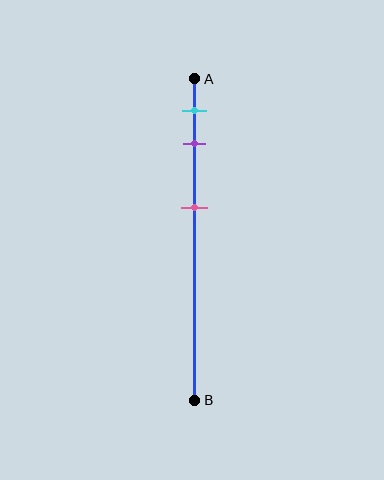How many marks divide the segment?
There are 3 marks dividing the segment.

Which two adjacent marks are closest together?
The cyan and purple marks are the closest adjacent pair.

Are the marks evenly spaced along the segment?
No, the marks are not evenly spaced.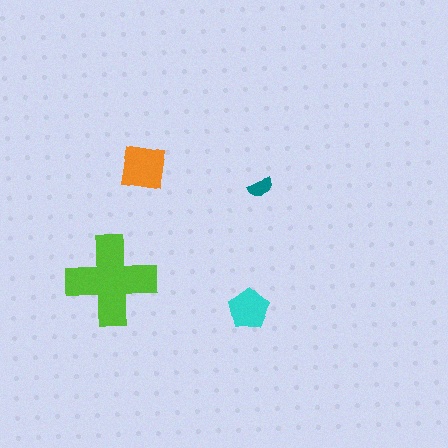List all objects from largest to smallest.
The lime cross, the orange square, the cyan pentagon, the teal semicircle.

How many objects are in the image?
There are 4 objects in the image.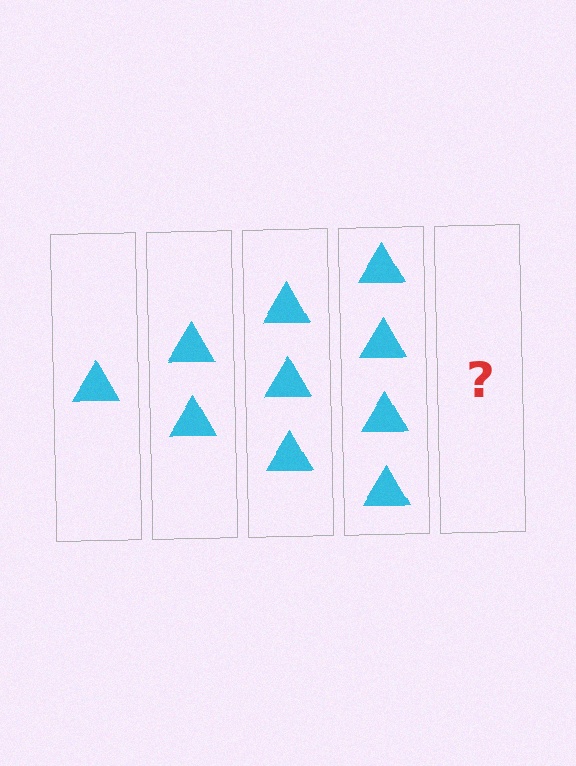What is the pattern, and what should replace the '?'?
The pattern is that each step adds one more triangle. The '?' should be 5 triangles.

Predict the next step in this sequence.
The next step is 5 triangles.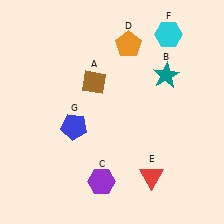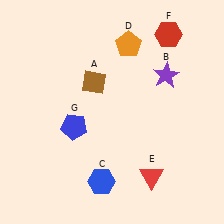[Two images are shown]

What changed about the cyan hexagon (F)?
In Image 1, F is cyan. In Image 2, it changed to red.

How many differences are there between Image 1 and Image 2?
There are 3 differences between the two images.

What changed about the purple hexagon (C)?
In Image 1, C is purple. In Image 2, it changed to blue.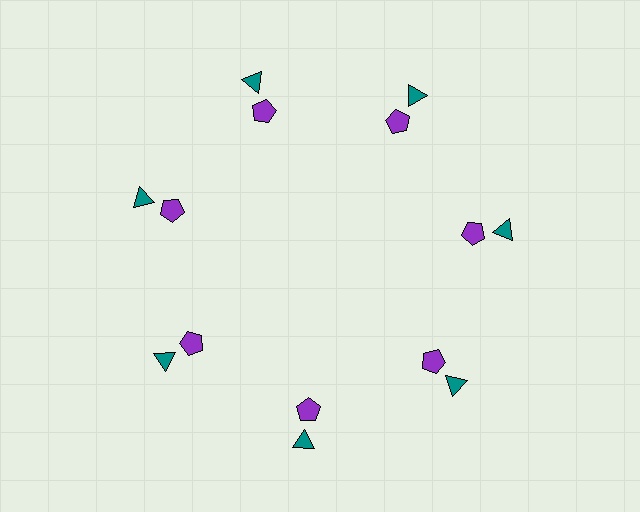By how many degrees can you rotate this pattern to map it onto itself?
The pattern maps onto itself every 51 degrees of rotation.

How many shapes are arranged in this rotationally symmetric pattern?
There are 14 shapes, arranged in 7 groups of 2.